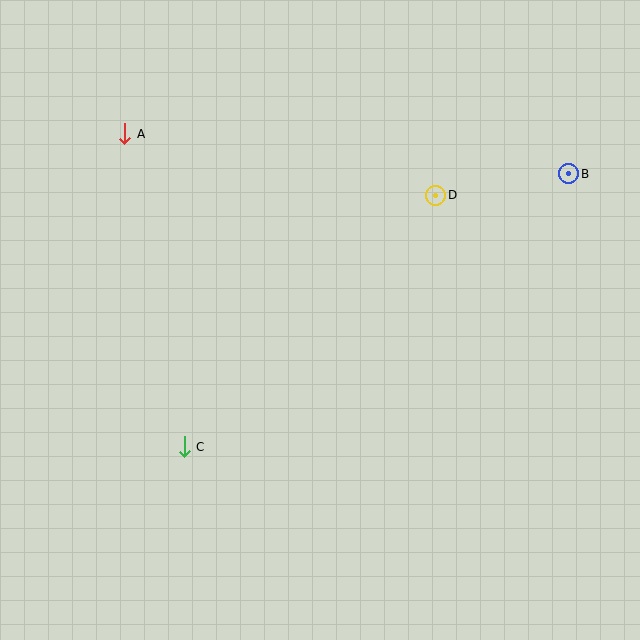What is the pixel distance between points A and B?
The distance between A and B is 446 pixels.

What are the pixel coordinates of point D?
Point D is at (436, 195).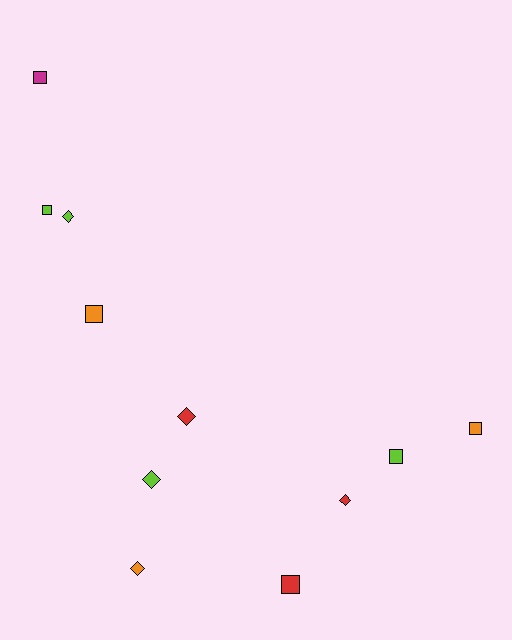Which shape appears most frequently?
Square, with 6 objects.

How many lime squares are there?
There are 2 lime squares.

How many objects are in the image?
There are 11 objects.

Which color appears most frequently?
Lime, with 4 objects.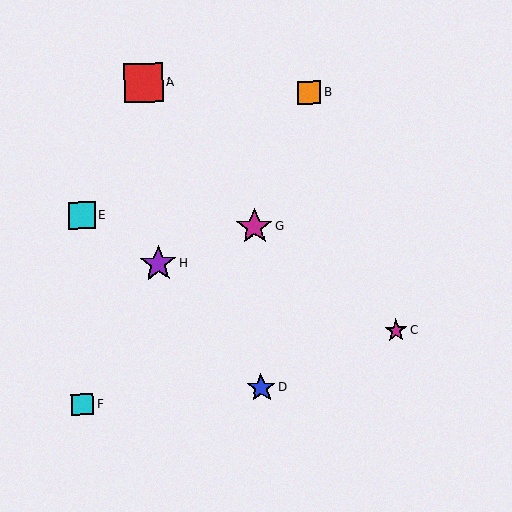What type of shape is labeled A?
Shape A is a red square.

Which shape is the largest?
The red square (labeled A) is the largest.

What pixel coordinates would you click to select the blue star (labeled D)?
Click at (261, 388) to select the blue star D.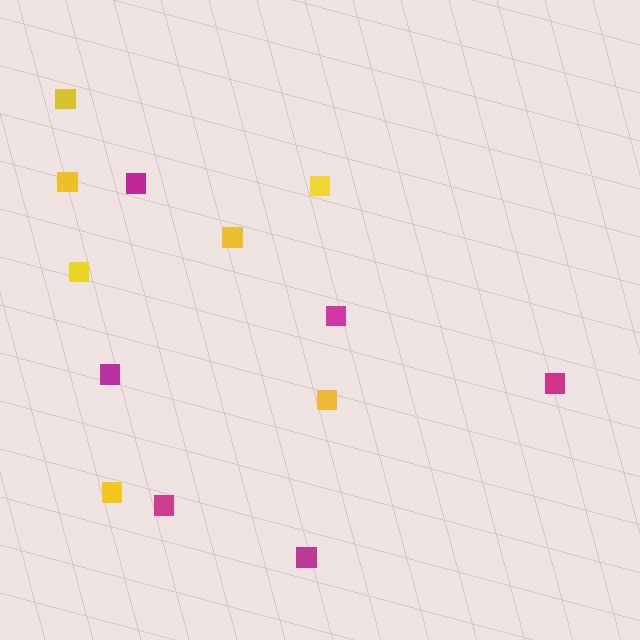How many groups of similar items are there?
There are 2 groups: one group of yellow squares (7) and one group of magenta squares (6).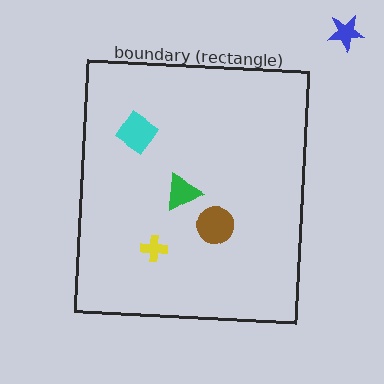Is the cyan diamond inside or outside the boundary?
Inside.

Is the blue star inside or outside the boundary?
Outside.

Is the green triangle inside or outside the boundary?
Inside.